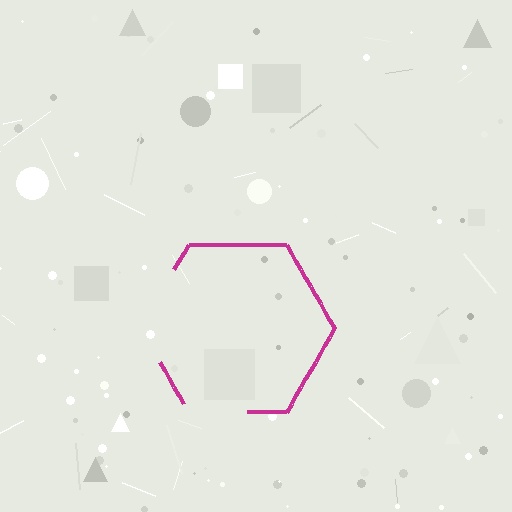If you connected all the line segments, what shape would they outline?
They would outline a hexagon.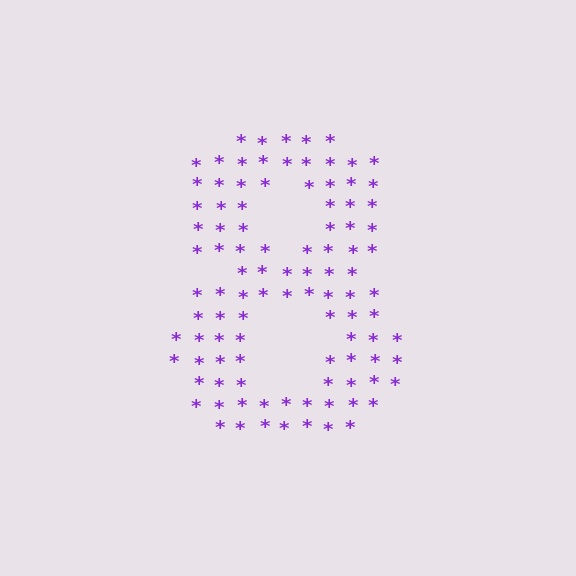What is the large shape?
The large shape is the digit 8.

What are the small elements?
The small elements are asterisks.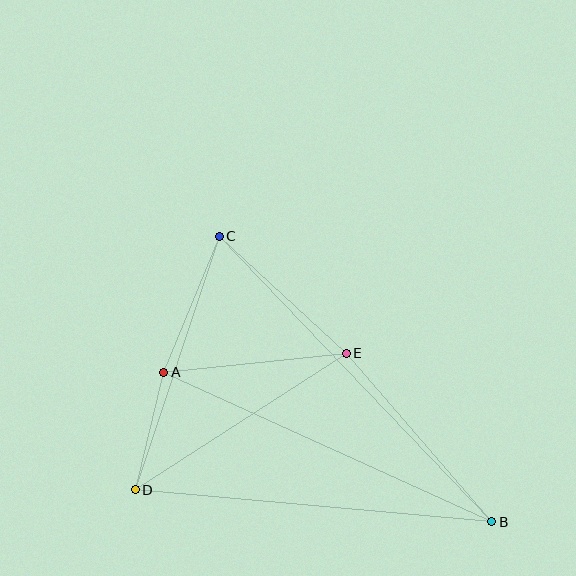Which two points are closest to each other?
Points A and D are closest to each other.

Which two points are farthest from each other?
Points B and C are farthest from each other.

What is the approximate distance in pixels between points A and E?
The distance between A and E is approximately 184 pixels.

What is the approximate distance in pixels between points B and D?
The distance between B and D is approximately 358 pixels.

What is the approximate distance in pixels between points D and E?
The distance between D and E is approximately 251 pixels.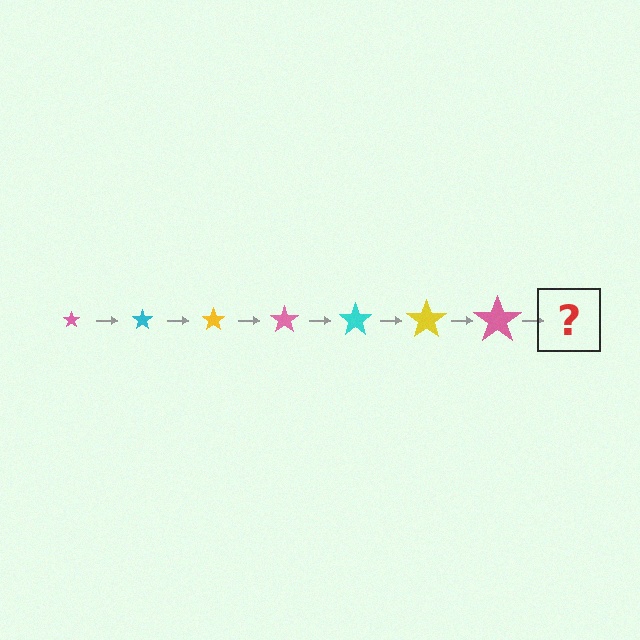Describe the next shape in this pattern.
It should be a cyan star, larger than the previous one.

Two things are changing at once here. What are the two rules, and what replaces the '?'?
The two rules are that the star grows larger each step and the color cycles through pink, cyan, and yellow. The '?' should be a cyan star, larger than the previous one.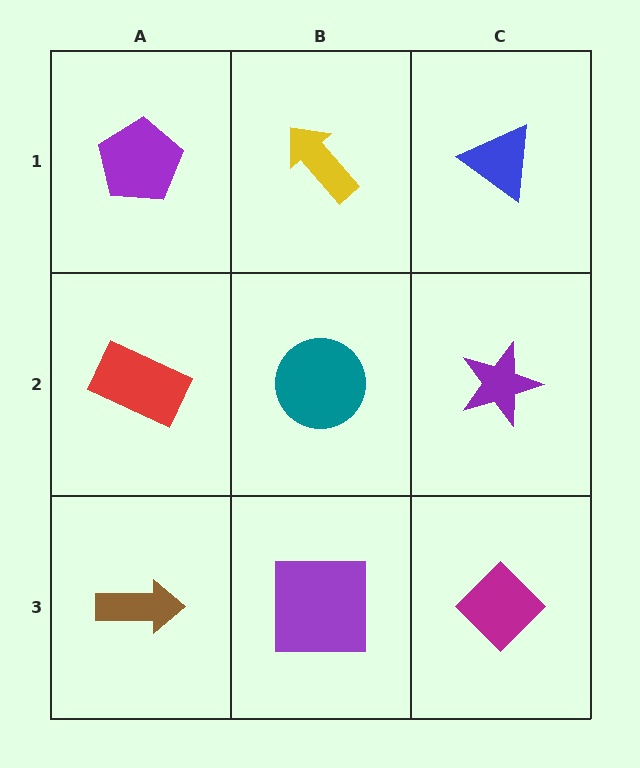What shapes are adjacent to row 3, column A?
A red rectangle (row 2, column A), a purple square (row 3, column B).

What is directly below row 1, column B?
A teal circle.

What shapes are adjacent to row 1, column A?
A red rectangle (row 2, column A), a yellow arrow (row 1, column B).